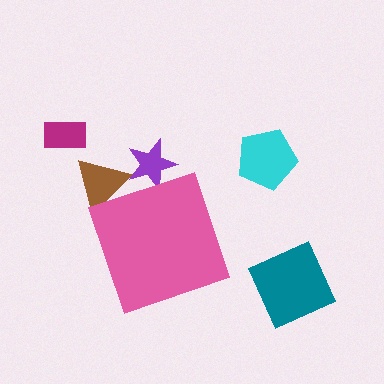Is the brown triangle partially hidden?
Yes, the brown triangle is partially hidden behind the pink diamond.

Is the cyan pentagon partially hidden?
No, the cyan pentagon is fully visible.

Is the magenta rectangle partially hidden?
No, the magenta rectangle is fully visible.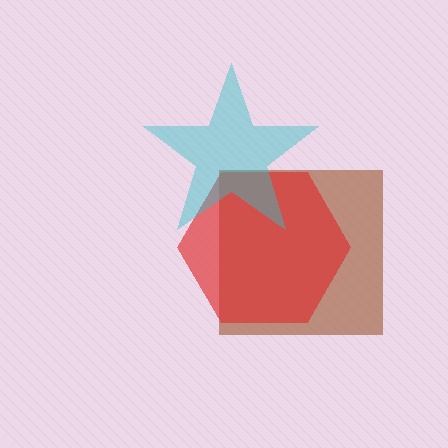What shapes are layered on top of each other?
The layered shapes are: a brown square, a red hexagon, a cyan star.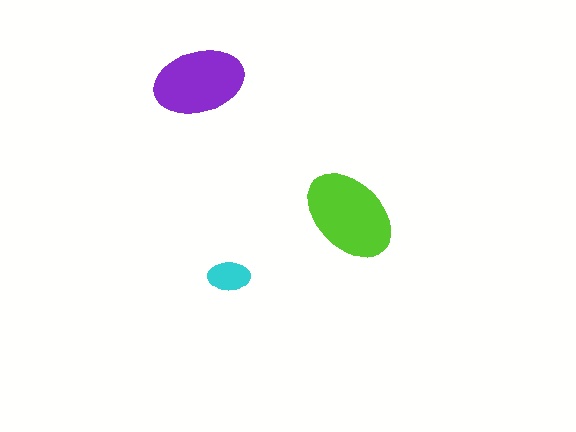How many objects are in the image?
There are 3 objects in the image.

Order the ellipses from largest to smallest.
the lime one, the purple one, the cyan one.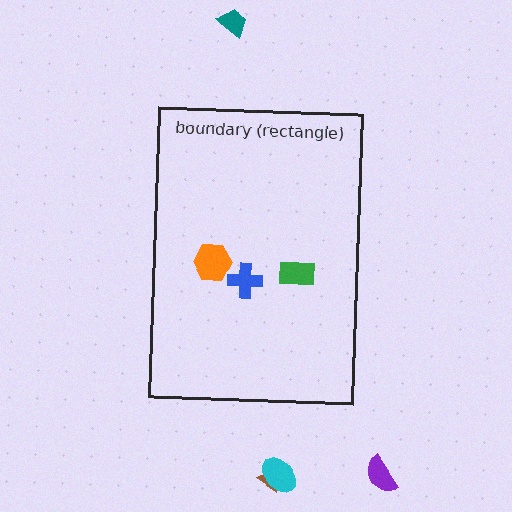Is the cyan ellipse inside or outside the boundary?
Outside.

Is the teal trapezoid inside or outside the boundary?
Outside.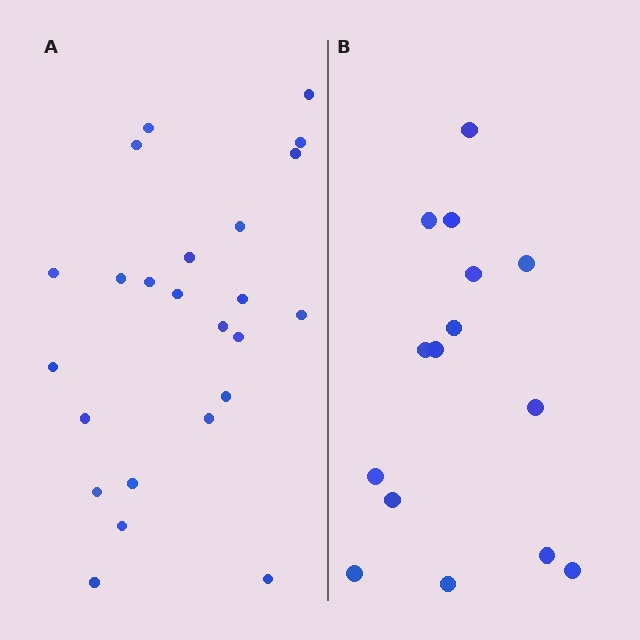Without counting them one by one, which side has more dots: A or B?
Region A (the left region) has more dots.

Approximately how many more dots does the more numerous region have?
Region A has roughly 8 or so more dots than region B.